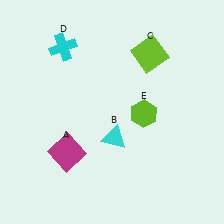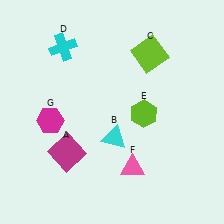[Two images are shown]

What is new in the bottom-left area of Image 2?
A magenta hexagon (G) was added in the bottom-left area of Image 2.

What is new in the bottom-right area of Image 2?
A pink triangle (F) was added in the bottom-right area of Image 2.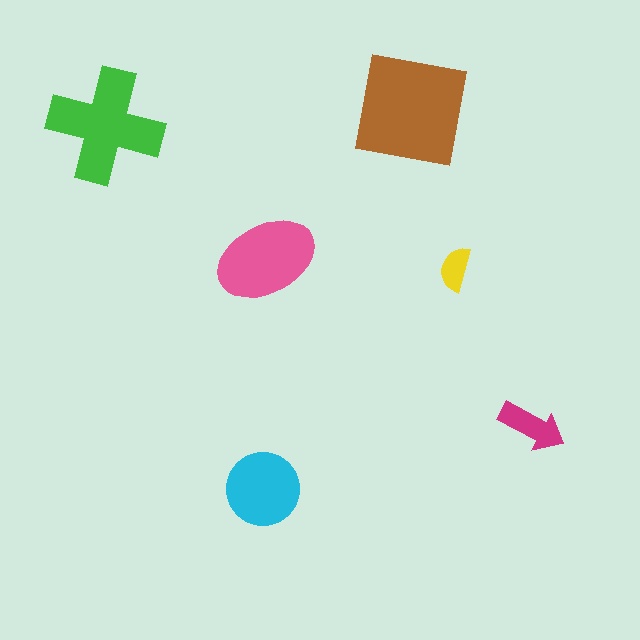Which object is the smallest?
The yellow semicircle.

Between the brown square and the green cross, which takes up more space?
The brown square.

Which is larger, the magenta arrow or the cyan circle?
The cyan circle.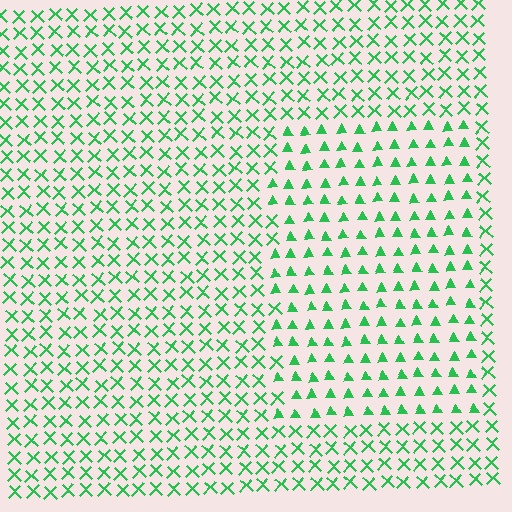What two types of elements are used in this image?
The image uses triangles inside the rectangle region and X marks outside it.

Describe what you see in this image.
The image is filled with small green elements arranged in a uniform grid. A rectangle-shaped region contains triangles, while the surrounding area contains X marks. The boundary is defined purely by the change in element shape.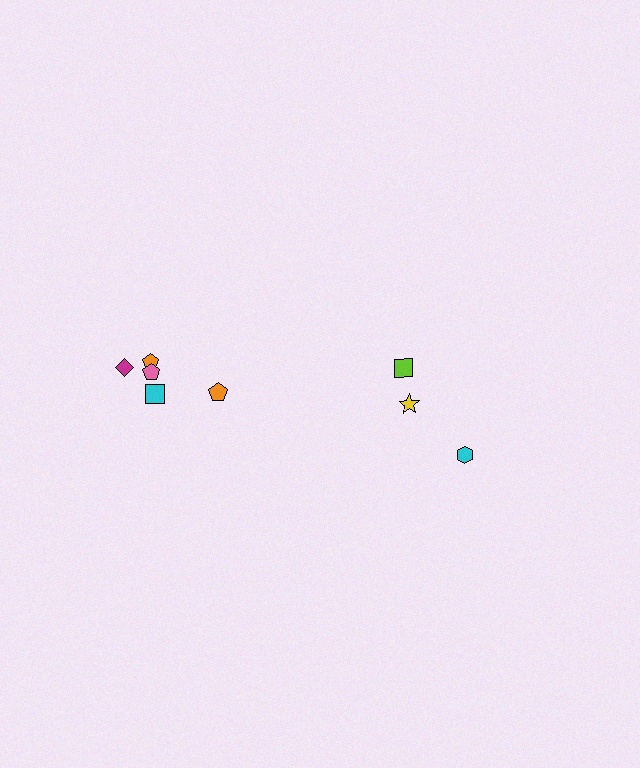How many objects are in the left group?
There are 5 objects.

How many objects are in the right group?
There are 3 objects.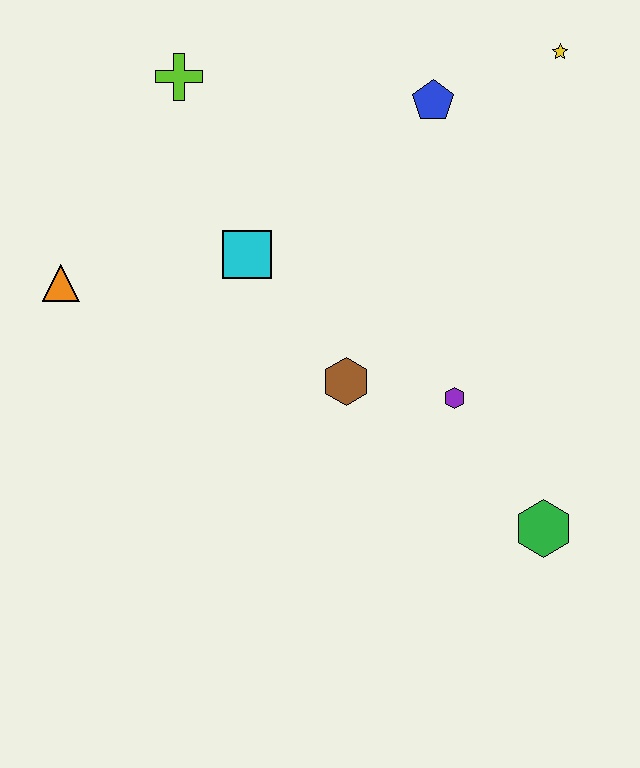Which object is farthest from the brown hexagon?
The yellow star is farthest from the brown hexagon.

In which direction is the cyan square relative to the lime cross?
The cyan square is below the lime cross.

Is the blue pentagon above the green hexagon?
Yes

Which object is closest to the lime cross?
The cyan square is closest to the lime cross.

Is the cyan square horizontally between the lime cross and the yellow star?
Yes